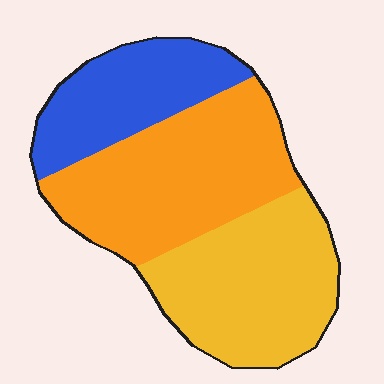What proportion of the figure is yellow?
Yellow covers roughly 35% of the figure.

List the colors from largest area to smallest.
From largest to smallest: orange, yellow, blue.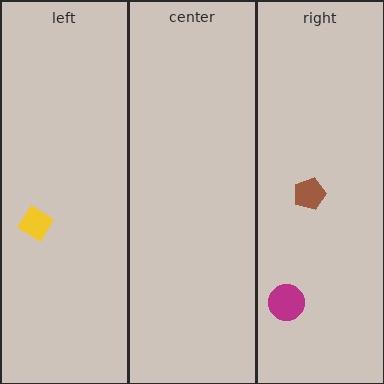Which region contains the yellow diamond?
The left region.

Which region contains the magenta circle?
The right region.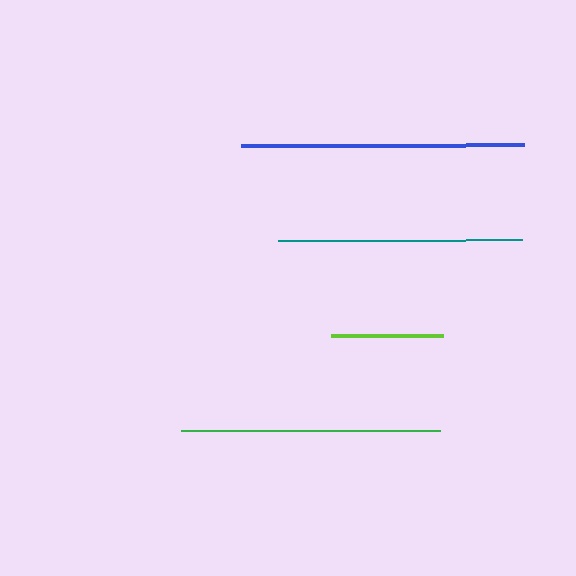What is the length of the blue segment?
The blue segment is approximately 284 pixels long.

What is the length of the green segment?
The green segment is approximately 258 pixels long.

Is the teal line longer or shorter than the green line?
The green line is longer than the teal line.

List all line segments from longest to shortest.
From longest to shortest: blue, green, teal, lime.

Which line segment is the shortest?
The lime line is the shortest at approximately 112 pixels.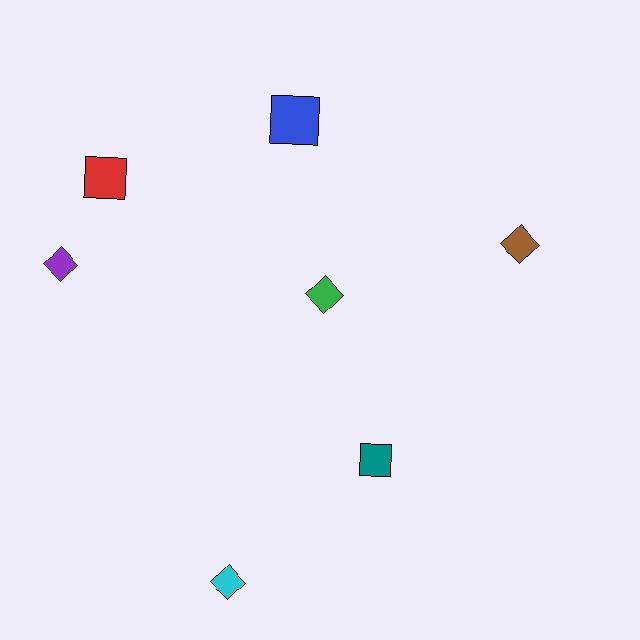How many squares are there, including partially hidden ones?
There are 3 squares.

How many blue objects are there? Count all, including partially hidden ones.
There is 1 blue object.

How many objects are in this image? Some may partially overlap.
There are 7 objects.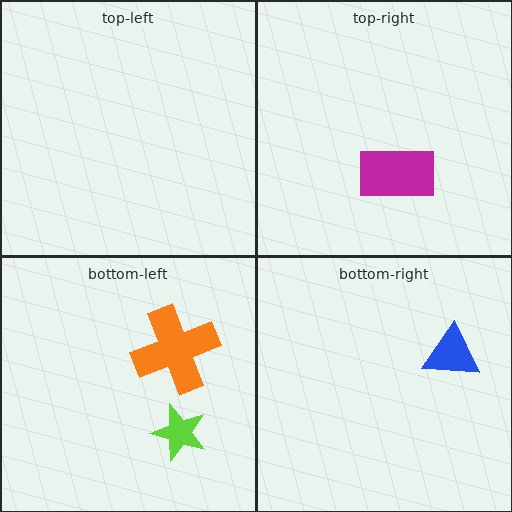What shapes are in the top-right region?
The magenta rectangle.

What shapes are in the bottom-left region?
The lime star, the orange cross.